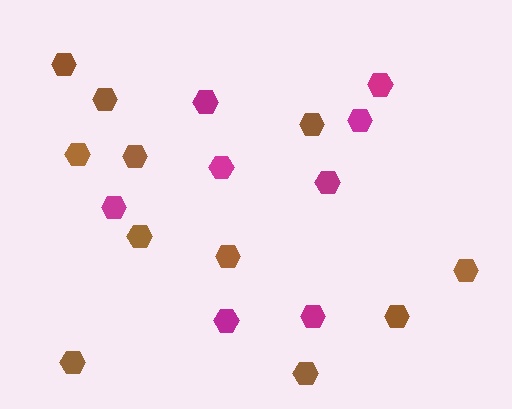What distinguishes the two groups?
There are 2 groups: one group of brown hexagons (11) and one group of magenta hexagons (8).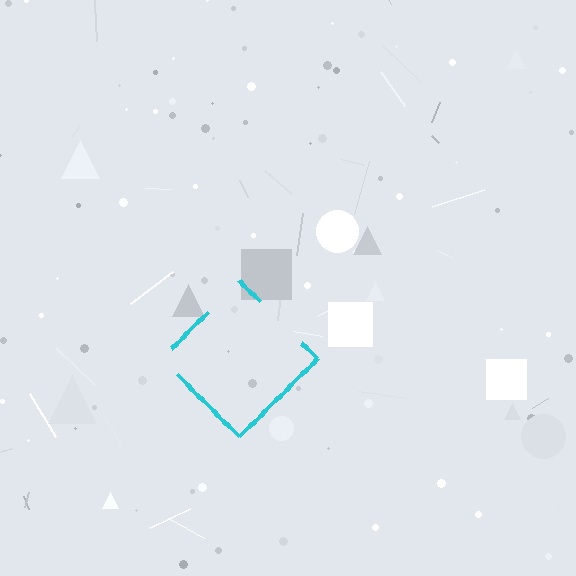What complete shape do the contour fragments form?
The contour fragments form a diamond.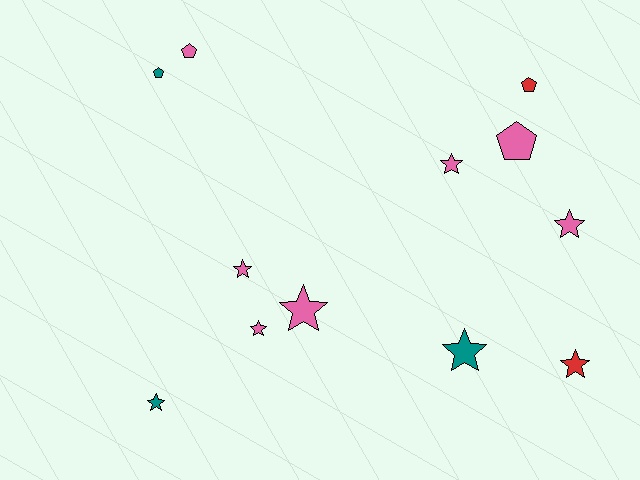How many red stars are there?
There is 1 red star.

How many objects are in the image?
There are 12 objects.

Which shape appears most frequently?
Star, with 8 objects.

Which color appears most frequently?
Pink, with 7 objects.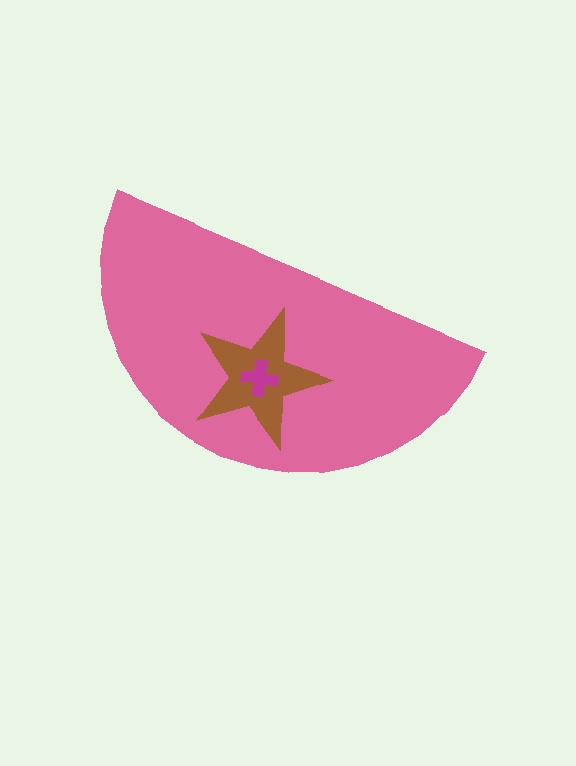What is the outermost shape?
The pink semicircle.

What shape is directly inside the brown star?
The magenta cross.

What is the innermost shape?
The magenta cross.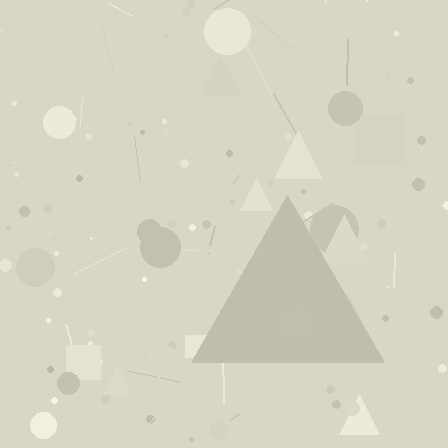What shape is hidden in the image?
A triangle is hidden in the image.